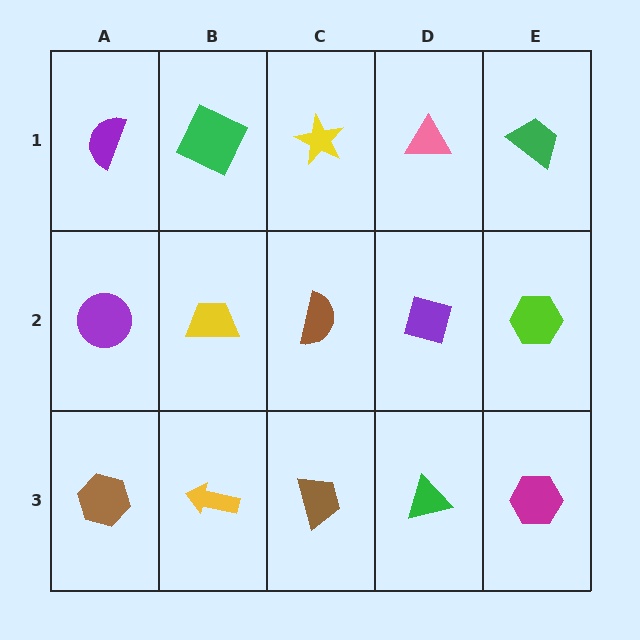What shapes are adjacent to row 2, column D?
A pink triangle (row 1, column D), a green triangle (row 3, column D), a brown semicircle (row 2, column C), a lime hexagon (row 2, column E).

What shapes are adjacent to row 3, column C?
A brown semicircle (row 2, column C), a yellow arrow (row 3, column B), a green triangle (row 3, column D).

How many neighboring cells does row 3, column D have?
3.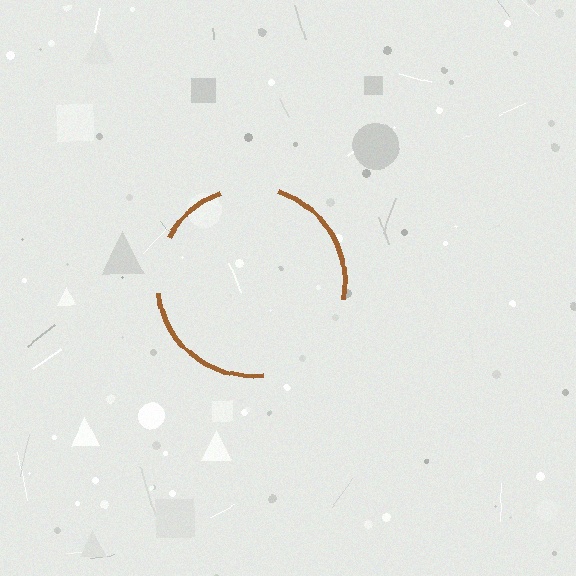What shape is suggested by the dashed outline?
The dashed outline suggests a circle.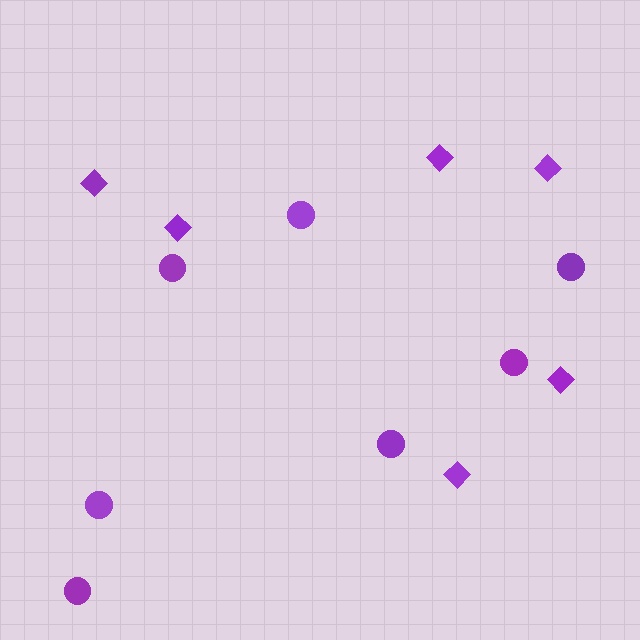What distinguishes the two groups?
There are 2 groups: one group of circles (7) and one group of diamonds (6).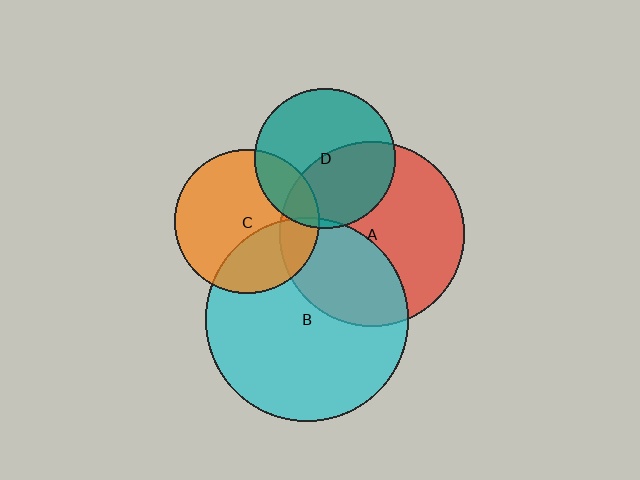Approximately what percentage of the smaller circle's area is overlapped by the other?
Approximately 15%.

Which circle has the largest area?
Circle B (cyan).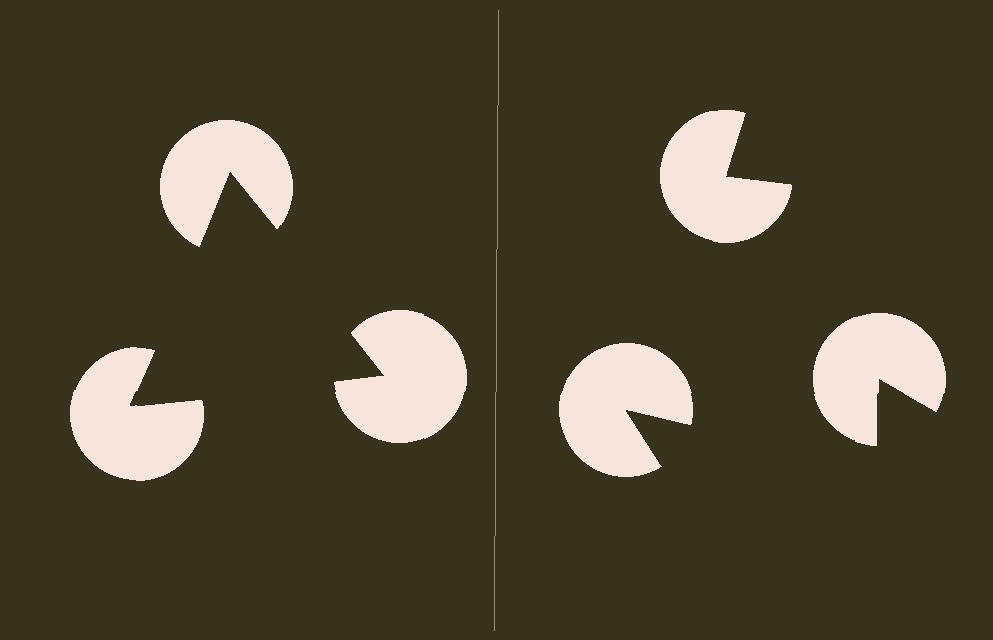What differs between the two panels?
The pac-man discs are positioned identically on both sides; only the wedge orientations differ. On the left they align to a triangle; on the right they are misaligned.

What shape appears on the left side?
An illusory triangle.